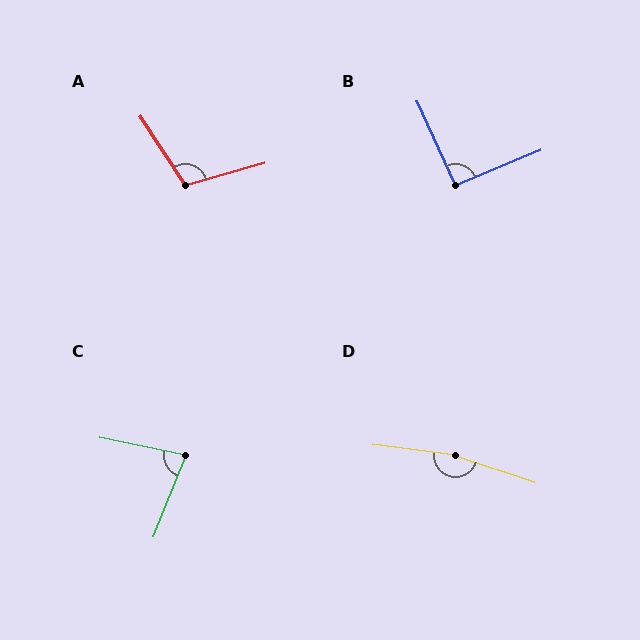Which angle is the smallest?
C, at approximately 80 degrees.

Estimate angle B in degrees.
Approximately 92 degrees.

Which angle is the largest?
D, at approximately 169 degrees.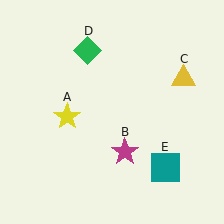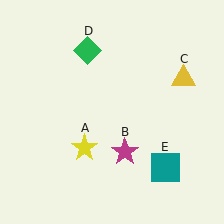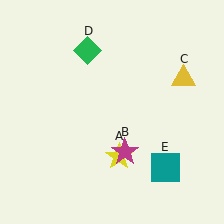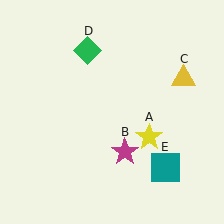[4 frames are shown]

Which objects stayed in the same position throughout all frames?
Magenta star (object B) and yellow triangle (object C) and green diamond (object D) and teal square (object E) remained stationary.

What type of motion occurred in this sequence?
The yellow star (object A) rotated counterclockwise around the center of the scene.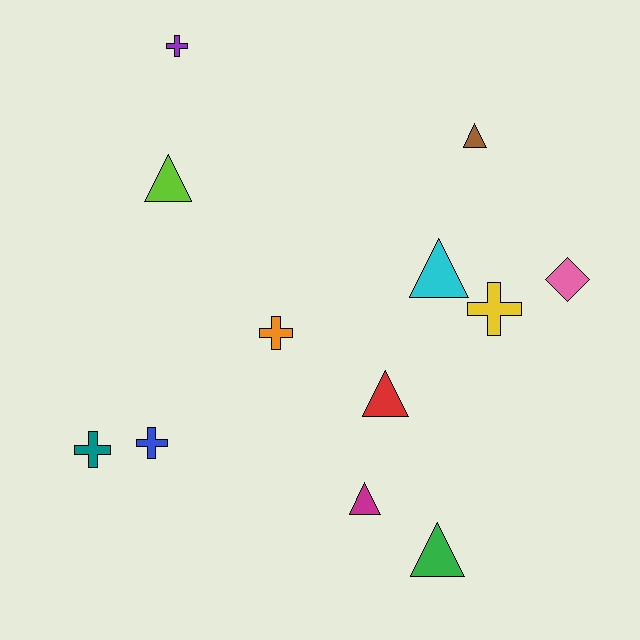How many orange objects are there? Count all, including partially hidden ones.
There is 1 orange object.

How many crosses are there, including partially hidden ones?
There are 5 crosses.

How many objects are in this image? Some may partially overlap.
There are 12 objects.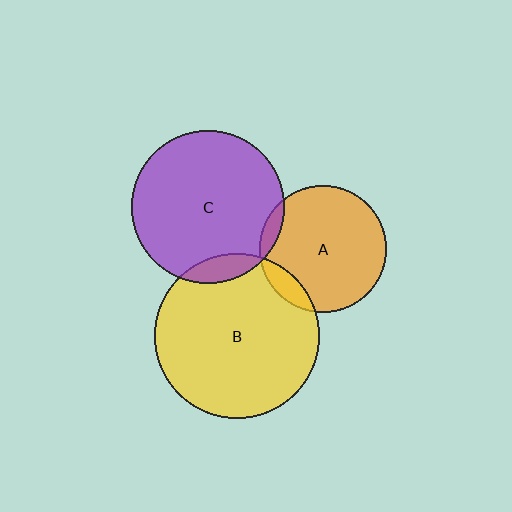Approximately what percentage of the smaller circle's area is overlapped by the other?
Approximately 10%.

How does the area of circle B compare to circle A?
Approximately 1.7 times.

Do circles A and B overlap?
Yes.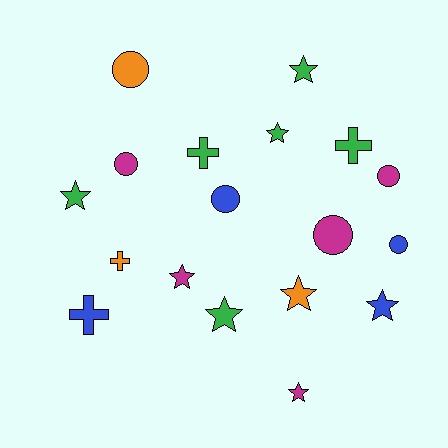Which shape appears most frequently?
Star, with 8 objects.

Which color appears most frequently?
Green, with 6 objects.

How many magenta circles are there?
There are 3 magenta circles.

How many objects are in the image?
There are 18 objects.